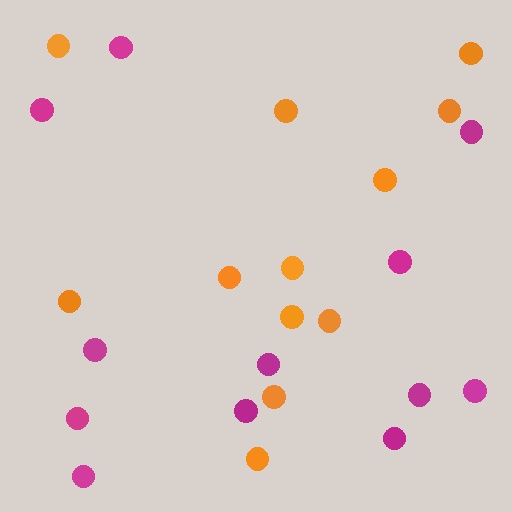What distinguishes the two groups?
There are 2 groups: one group of magenta circles (12) and one group of orange circles (12).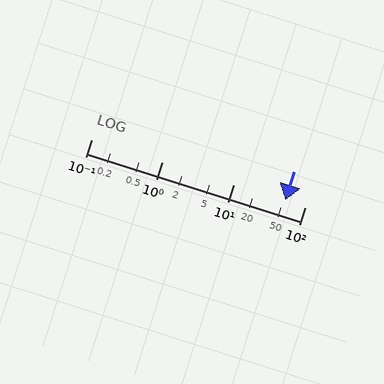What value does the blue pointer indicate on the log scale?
The pointer indicates approximately 53.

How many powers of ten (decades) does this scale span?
The scale spans 3 decades, from 0.1 to 100.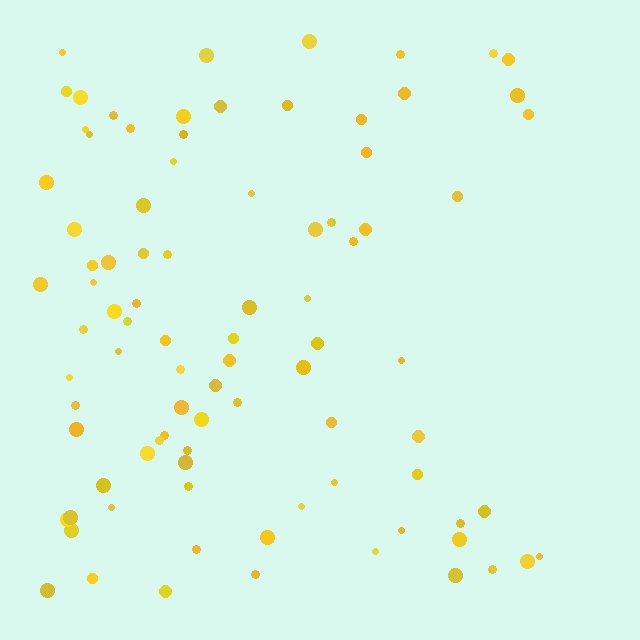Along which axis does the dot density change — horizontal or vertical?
Horizontal.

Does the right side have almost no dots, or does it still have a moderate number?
Still a moderate number, just noticeably fewer than the left.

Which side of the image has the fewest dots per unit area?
The right.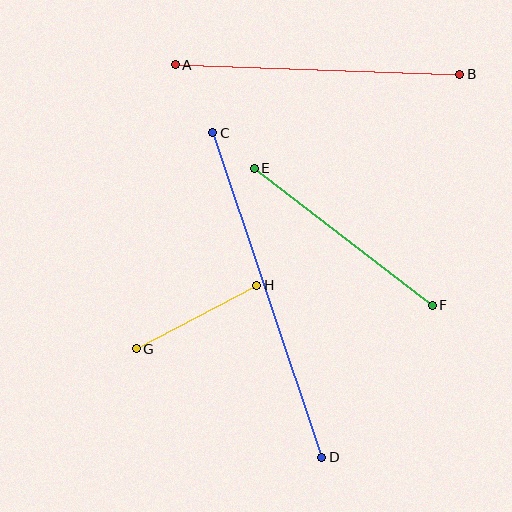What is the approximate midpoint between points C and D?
The midpoint is at approximately (267, 295) pixels.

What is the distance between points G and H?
The distance is approximately 136 pixels.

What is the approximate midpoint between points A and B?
The midpoint is at approximately (317, 70) pixels.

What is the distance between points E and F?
The distance is approximately 224 pixels.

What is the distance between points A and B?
The distance is approximately 284 pixels.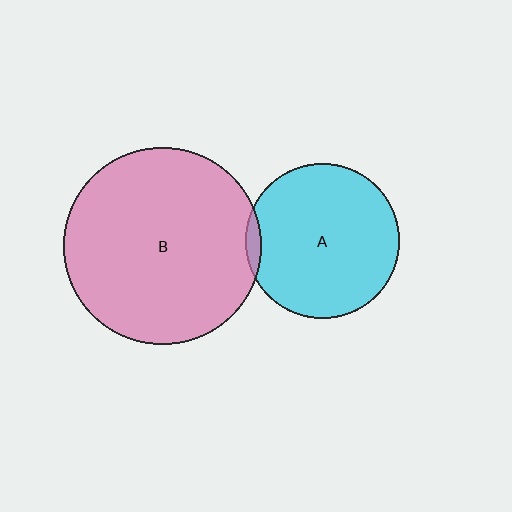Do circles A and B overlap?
Yes.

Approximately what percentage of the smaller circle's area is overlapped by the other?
Approximately 5%.